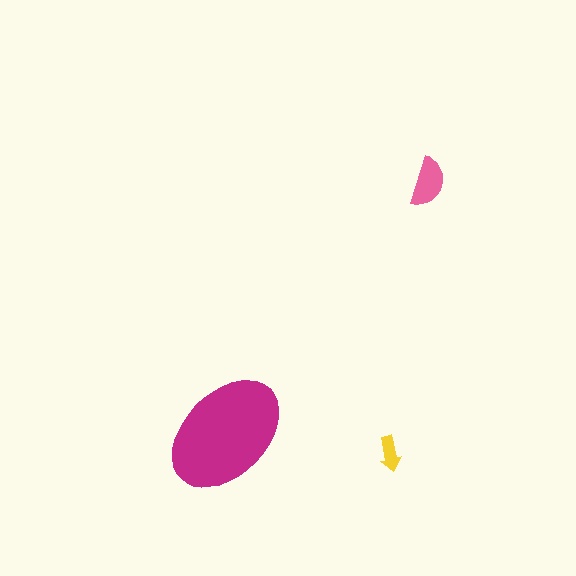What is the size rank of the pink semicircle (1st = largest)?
2nd.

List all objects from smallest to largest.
The yellow arrow, the pink semicircle, the magenta ellipse.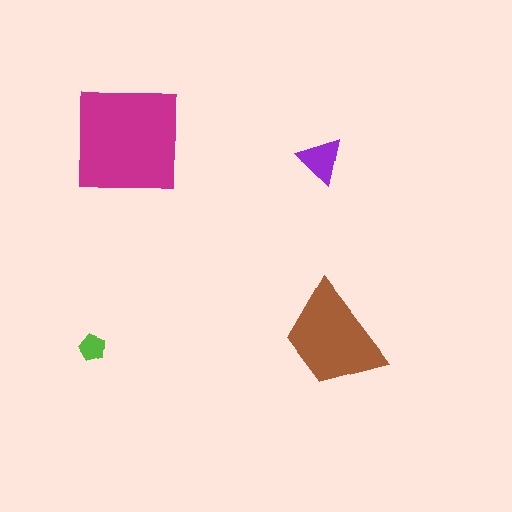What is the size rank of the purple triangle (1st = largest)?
3rd.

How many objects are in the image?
There are 4 objects in the image.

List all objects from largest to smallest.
The magenta square, the brown trapezoid, the purple triangle, the lime pentagon.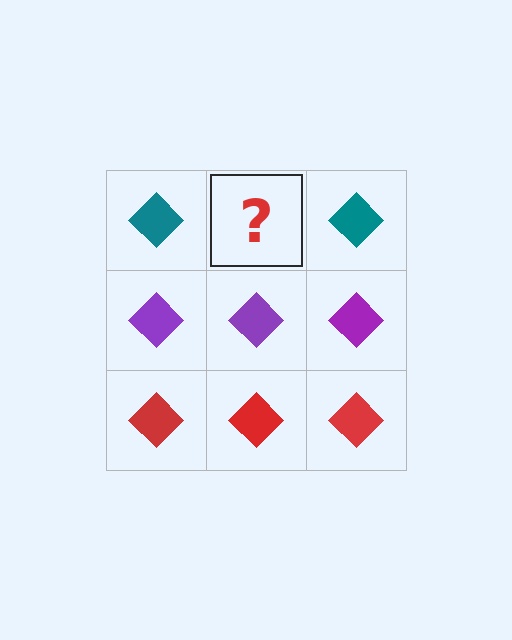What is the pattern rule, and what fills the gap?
The rule is that each row has a consistent color. The gap should be filled with a teal diamond.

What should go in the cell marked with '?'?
The missing cell should contain a teal diamond.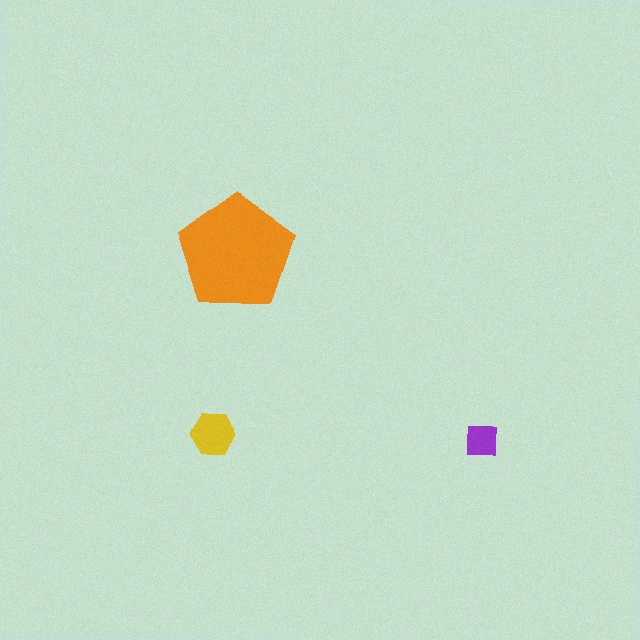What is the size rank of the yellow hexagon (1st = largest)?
2nd.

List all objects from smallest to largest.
The purple square, the yellow hexagon, the orange pentagon.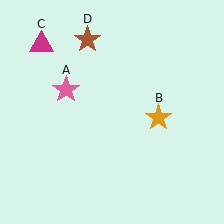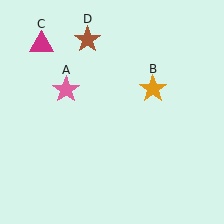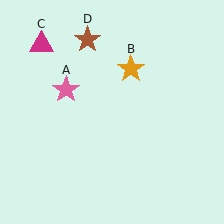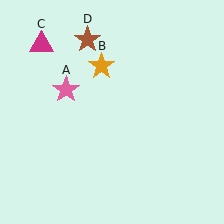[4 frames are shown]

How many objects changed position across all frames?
1 object changed position: orange star (object B).